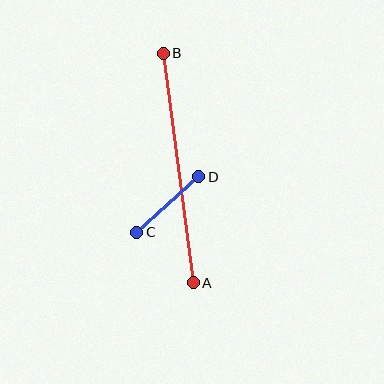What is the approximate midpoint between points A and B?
The midpoint is at approximately (178, 168) pixels.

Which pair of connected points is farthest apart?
Points A and B are farthest apart.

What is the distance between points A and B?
The distance is approximately 232 pixels.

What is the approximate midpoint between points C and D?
The midpoint is at approximately (168, 204) pixels.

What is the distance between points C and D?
The distance is approximately 83 pixels.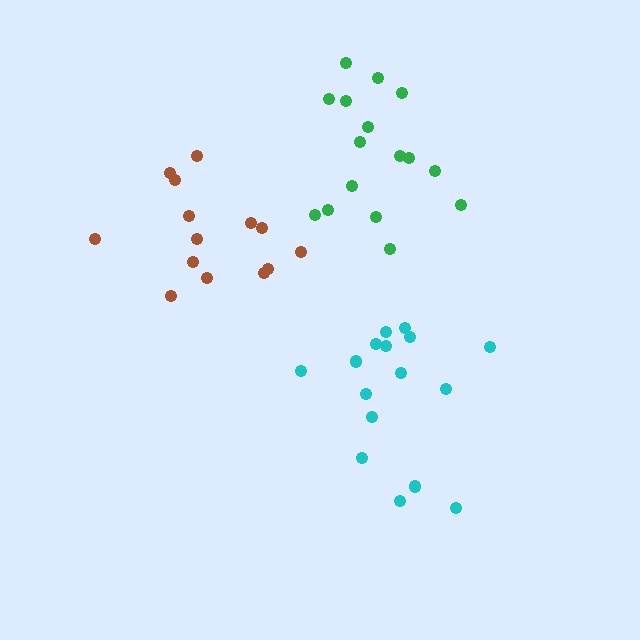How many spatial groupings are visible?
There are 3 spatial groupings.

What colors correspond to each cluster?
The clusters are colored: cyan, brown, green.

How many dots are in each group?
Group 1: 16 dots, Group 2: 14 dots, Group 3: 16 dots (46 total).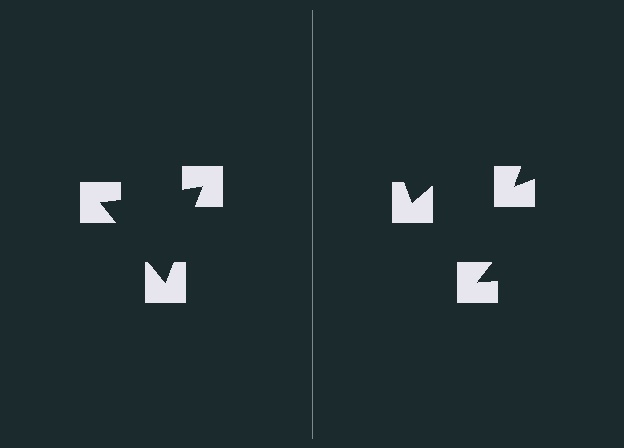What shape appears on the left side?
An illusory triangle.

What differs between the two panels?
The notched squares are positioned identically on both sides; only the wedge orientations differ. On the left they align to a triangle; on the right they are misaligned.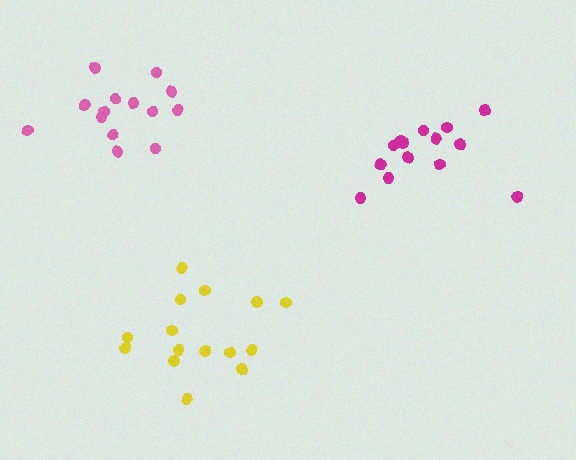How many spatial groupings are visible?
There are 3 spatial groupings.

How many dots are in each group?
Group 1: 14 dots, Group 2: 14 dots, Group 3: 15 dots (43 total).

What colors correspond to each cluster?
The clusters are colored: magenta, pink, yellow.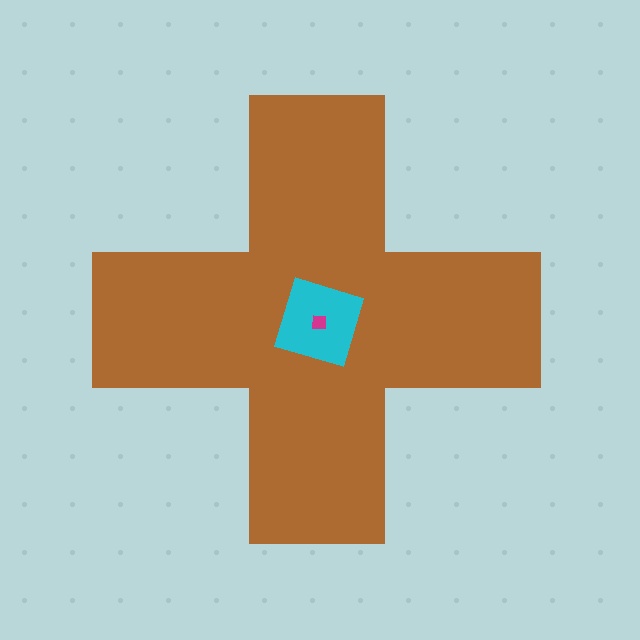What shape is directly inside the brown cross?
The cyan square.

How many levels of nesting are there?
3.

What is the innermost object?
The magenta square.